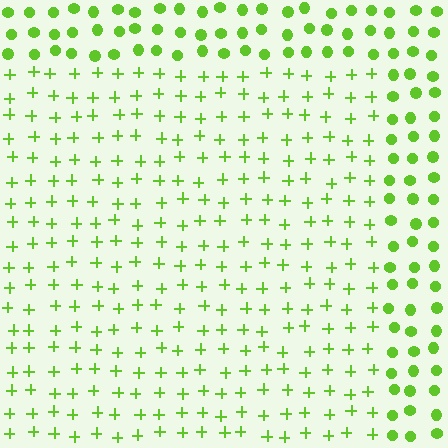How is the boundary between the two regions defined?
The boundary is defined by a change in element shape: plus signs inside vs. circles outside. All elements share the same color and spacing.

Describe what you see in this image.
The image is filled with small lime elements arranged in a uniform grid. A rectangle-shaped region contains plus signs, while the surrounding area contains circles. The boundary is defined purely by the change in element shape.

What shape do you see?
I see a rectangle.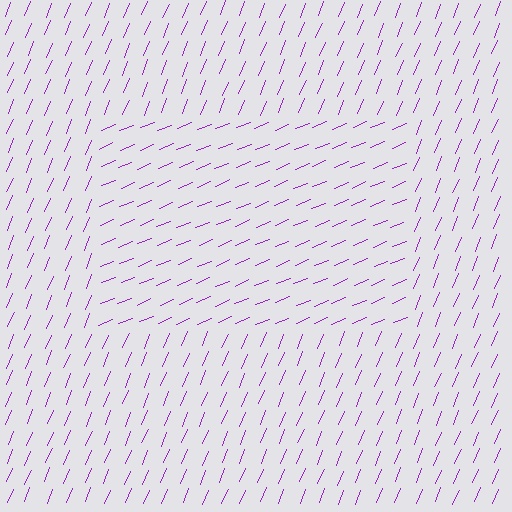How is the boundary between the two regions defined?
The boundary is defined purely by a change in line orientation (approximately 45 degrees difference). All lines are the same color and thickness.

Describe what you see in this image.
The image is filled with small purple line segments. A rectangle region in the image has lines oriented differently from the surrounding lines, creating a visible texture boundary.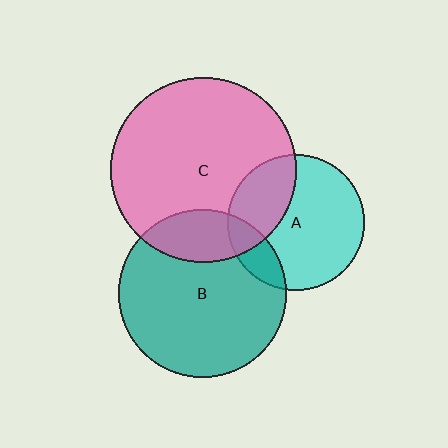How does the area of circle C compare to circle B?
Approximately 1.2 times.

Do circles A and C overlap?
Yes.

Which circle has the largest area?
Circle C (pink).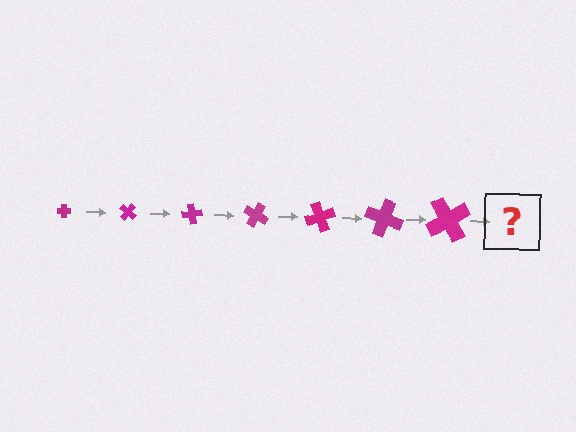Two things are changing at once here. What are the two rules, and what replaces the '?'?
The two rules are that the cross grows larger each step and it rotates 40 degrees each step. The '?' should be a cross, larger than the previous one and rotated 280 degrees from the start.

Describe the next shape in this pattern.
It should be a cross, larger than the previous one and rotated 280 degrees from the start.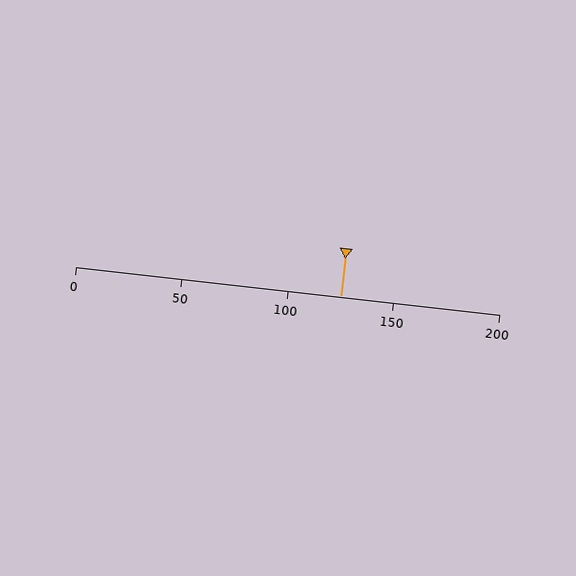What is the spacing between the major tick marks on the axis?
The major ticks are spaced 50 apart.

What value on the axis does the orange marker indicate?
The marker indicates approximately 125.